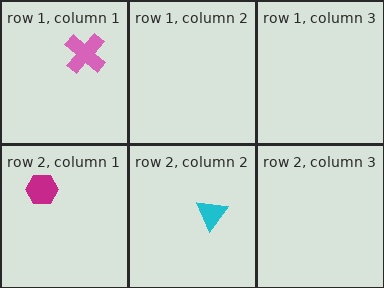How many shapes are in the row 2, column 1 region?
1.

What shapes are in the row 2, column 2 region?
The cyan triangle.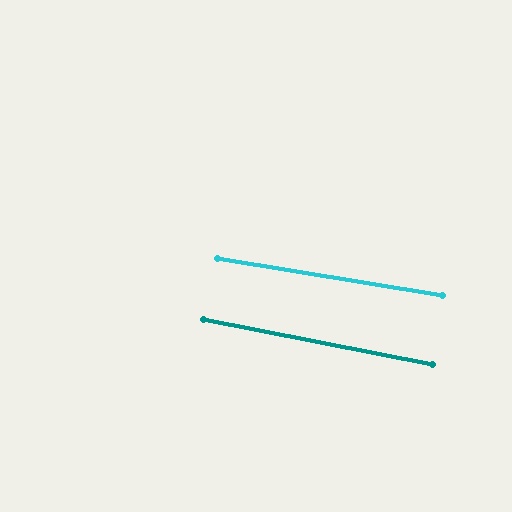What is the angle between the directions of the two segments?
Approximately 2 degrees.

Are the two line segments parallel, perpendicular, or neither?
Parallel — their directions differ by only 1.5°.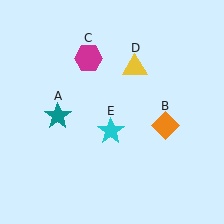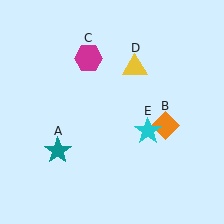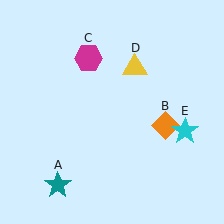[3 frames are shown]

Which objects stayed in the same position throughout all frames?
Orange diamond (object B) and magenta hexagon (object C) and yellow triangle (object D) remained stationary.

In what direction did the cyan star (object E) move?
The cyan star (object E) moved right.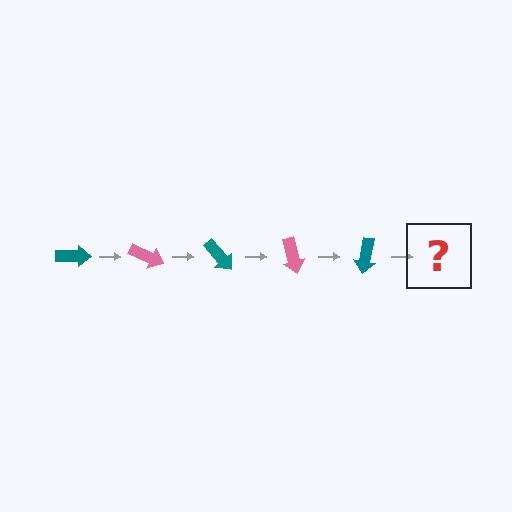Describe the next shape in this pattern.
It should be a pink arrow, rotated 125 degrees from the start.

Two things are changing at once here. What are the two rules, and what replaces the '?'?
The two rules are that it rotates 25 degrees each step and the color cycles through teal and pink. The '?' should be a pink arrow, rotated 125 degrees from the start.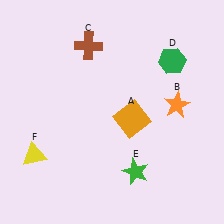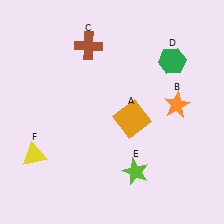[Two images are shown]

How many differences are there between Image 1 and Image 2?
There is 1 difference between the two images.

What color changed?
The star (E) changed from green in Image 1 to lime in Image 2.